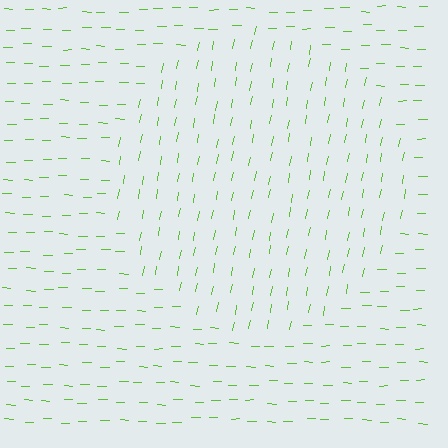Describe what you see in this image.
The image is filled with small lime line segments. A circle region in the image has lines oriented differently from the surrounding lines, creating a visible texture boundary.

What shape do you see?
I see a circle.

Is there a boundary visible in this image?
Yes, there is a texture boundary formed by a change in line orientation.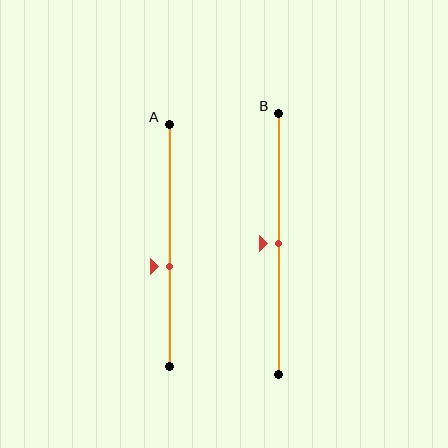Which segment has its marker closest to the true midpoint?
Segment B has its marker closest to the true midpoint.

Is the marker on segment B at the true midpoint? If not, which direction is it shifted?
Yes, the marker on segment B is at the true midpoint.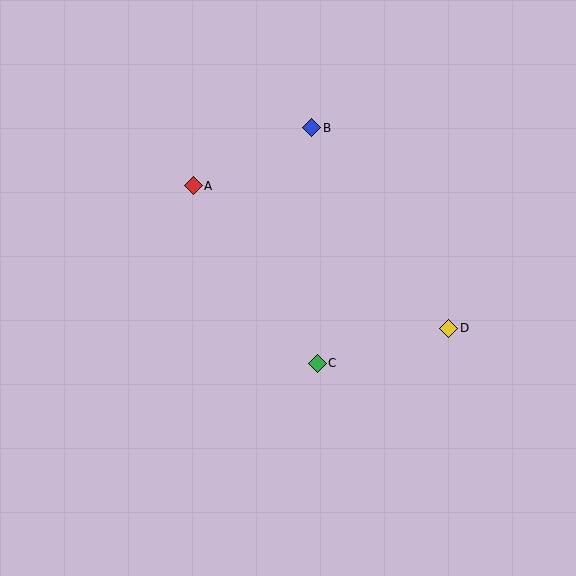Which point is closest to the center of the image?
Point C at (317, 363) is closest to the center.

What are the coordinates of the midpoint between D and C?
The midpoint between D and C is at (383, 346).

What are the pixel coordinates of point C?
Point C is at (317, 363).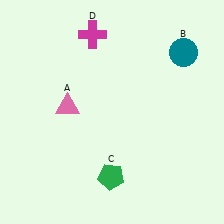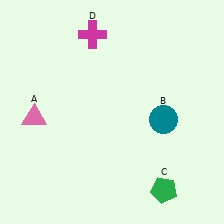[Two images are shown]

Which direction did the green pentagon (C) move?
The green pentagon (C) moved right.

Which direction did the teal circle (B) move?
The teal circle (B) moved down.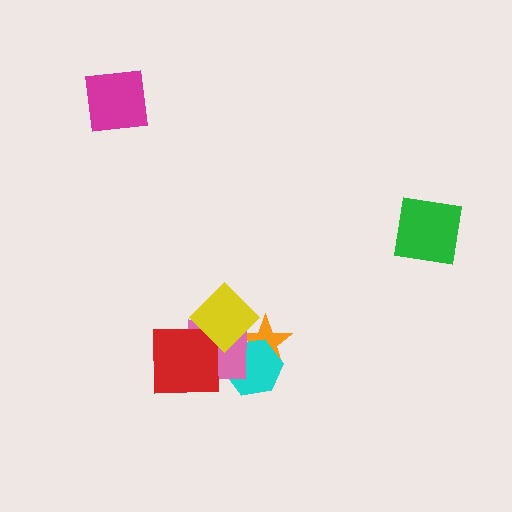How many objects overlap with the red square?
2 objects overlap with the red square.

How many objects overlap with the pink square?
4 objects overlap with the pink square.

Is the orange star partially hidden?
Yes, it is partially covered by another shape.